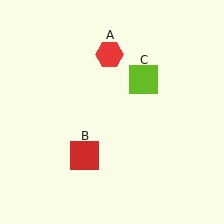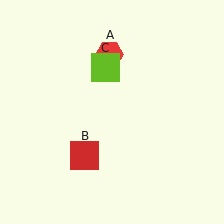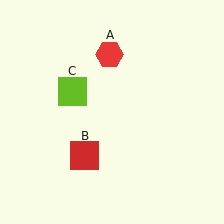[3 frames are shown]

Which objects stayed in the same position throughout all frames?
Red hexagon (object A) and red square (object B) remained stationary.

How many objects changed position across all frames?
1 object changed position: lime square (object C).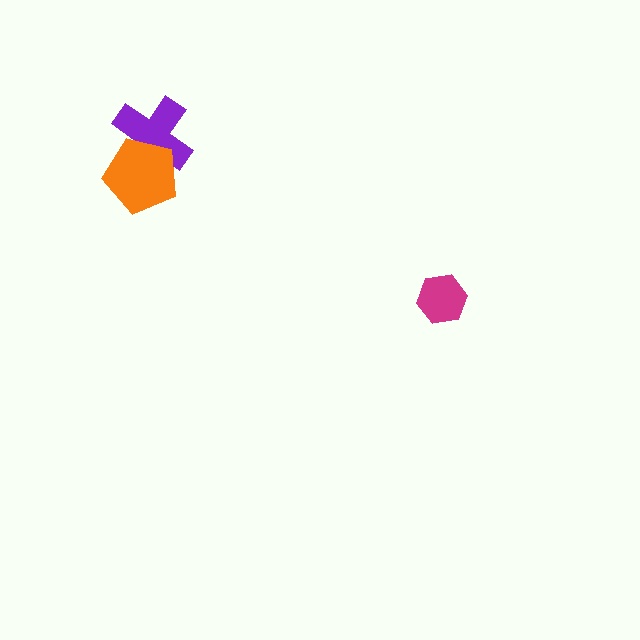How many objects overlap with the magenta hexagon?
0 objects overlap with the magenta hexagon.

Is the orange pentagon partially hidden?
No, no other shape covers it.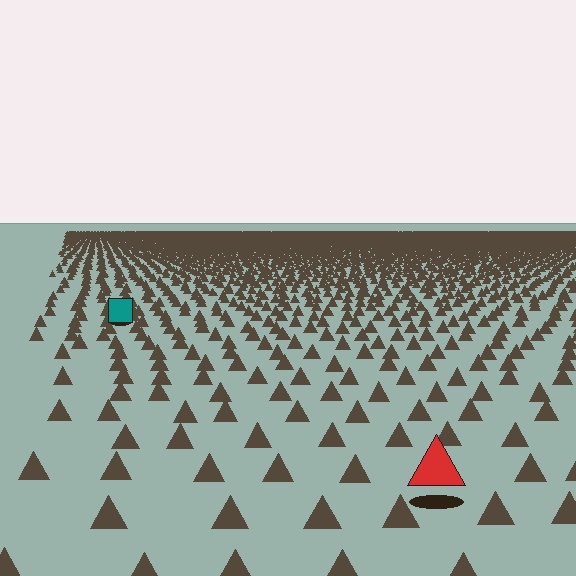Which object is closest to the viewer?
The red triangle is closest. The texture marks near it are larger and more spread out.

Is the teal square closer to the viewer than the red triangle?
No. The red triangle is closer — you can tell from the texture gradient: the ground texture is coarser near it.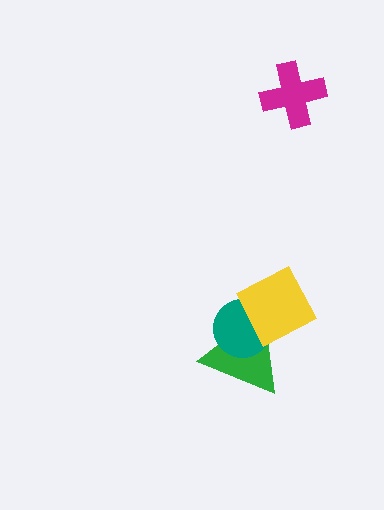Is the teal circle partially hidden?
Yes, it is partially covered by another shape.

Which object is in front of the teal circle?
The yellow diamond is in front of the teal circle.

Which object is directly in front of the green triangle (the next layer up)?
The teal circle is directly in front of the green triangle.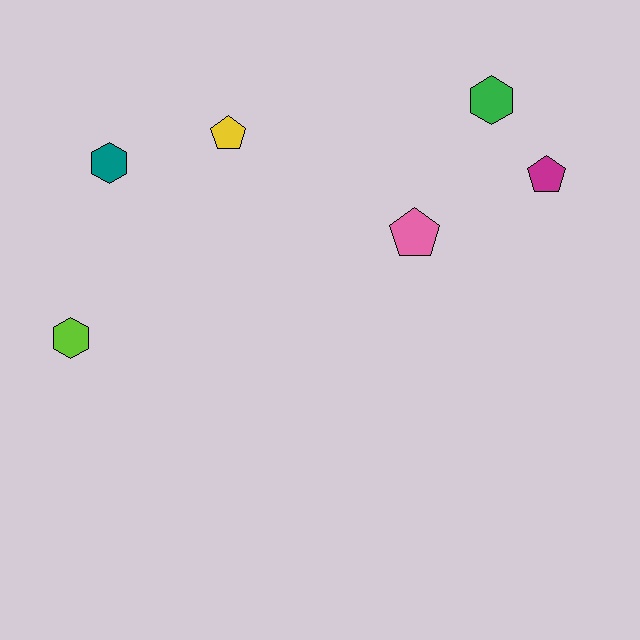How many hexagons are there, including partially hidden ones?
There are 3 hexagons.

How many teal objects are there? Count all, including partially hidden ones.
There is 1 teal object.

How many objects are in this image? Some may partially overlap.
There are 6 objects.